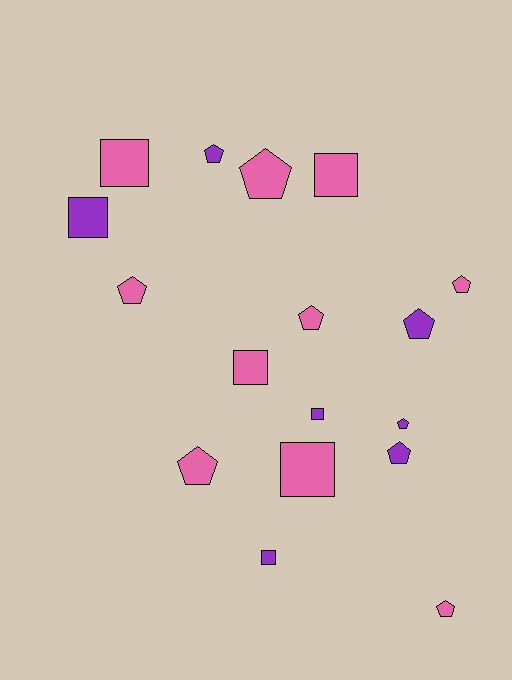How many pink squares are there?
There are 4 pink squares.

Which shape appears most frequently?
Pentagon, with 10 objects.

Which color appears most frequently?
Pink, with 10 objects.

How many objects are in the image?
There are 17 objects.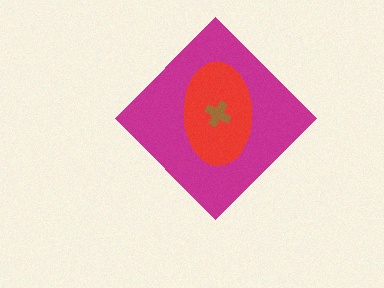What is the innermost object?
The brown cross.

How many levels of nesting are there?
3.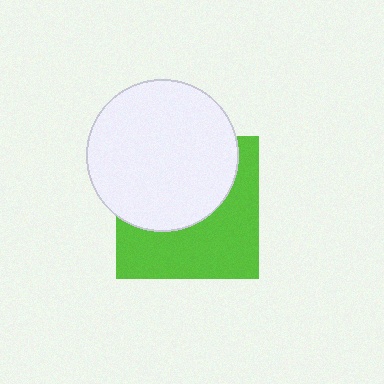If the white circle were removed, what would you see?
You would see the complete lime square.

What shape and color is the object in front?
The object in front is a white circle.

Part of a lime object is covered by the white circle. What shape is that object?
It is a square.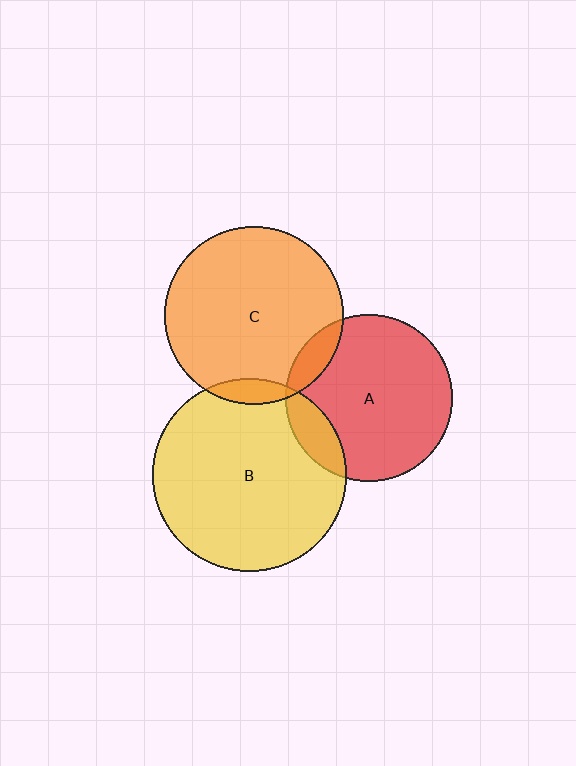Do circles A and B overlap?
Yes.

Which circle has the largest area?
Circle B (yellow).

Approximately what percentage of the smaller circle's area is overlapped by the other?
Approximately 15%.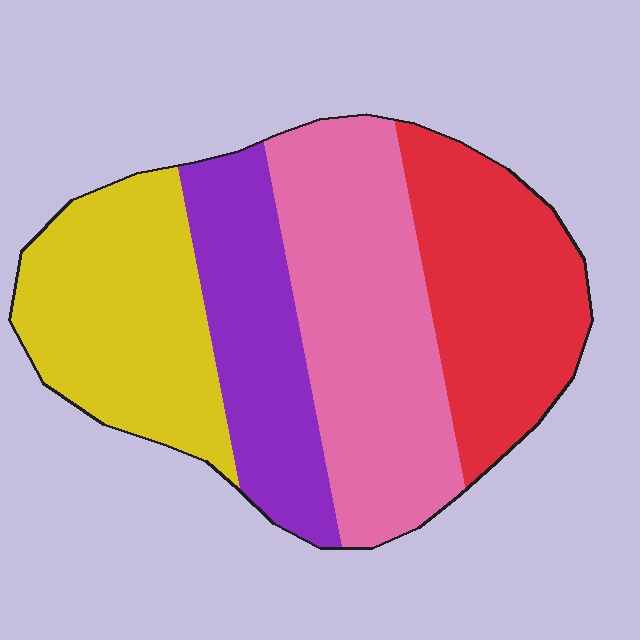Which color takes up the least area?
Purple, at roughly 20%.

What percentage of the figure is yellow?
Yellow covers 25% of the figure.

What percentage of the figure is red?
Red covers 24% of the figure.